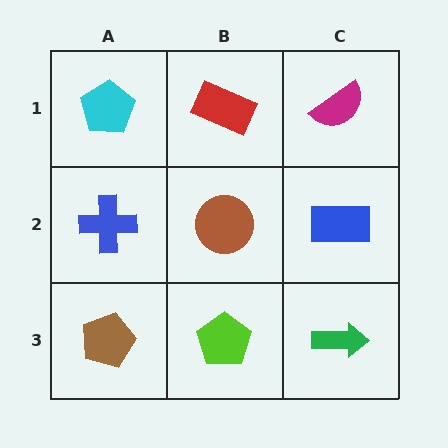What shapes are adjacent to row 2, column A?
A cyan pentagon (row 1, column A), a brown pentagon (row 3, column A), a brown circle (row 2, column B).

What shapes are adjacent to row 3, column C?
A blue rectangle (row 2, column C), a lime pentagon (row 3, column B).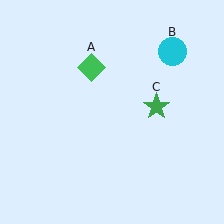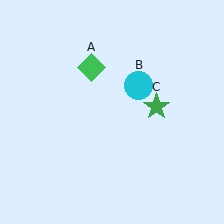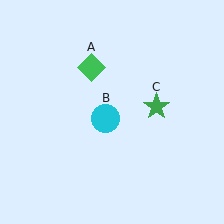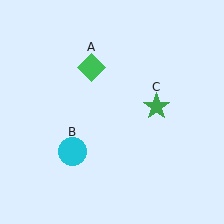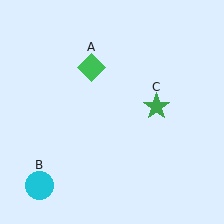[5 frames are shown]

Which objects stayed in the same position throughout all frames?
Green diamond (object A) and green star (object C) remained stationary.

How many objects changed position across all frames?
1 object changed position: cyan circle (object B).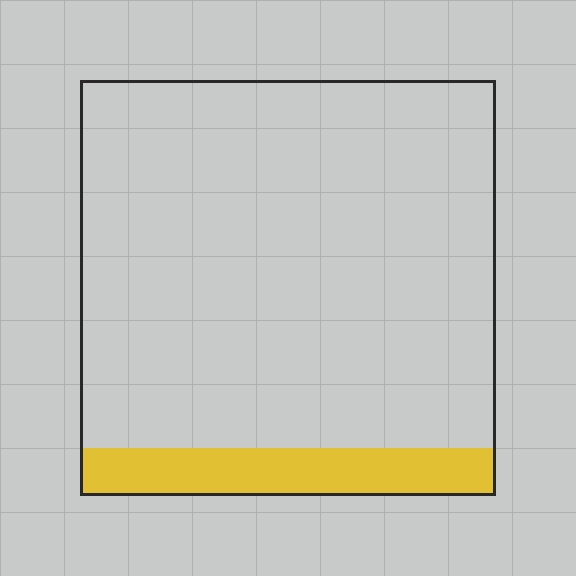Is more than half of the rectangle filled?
No.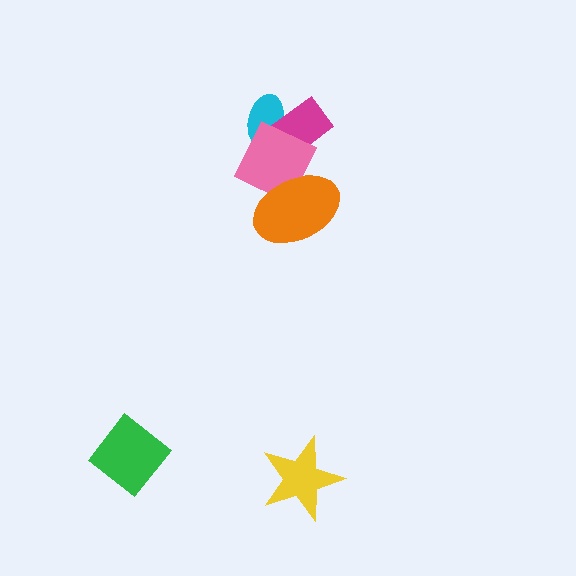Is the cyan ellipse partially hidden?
Yes, it is partially covered by another shape.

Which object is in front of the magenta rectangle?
The pink diamond is in front of the magenta rectangle.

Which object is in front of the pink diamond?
The orange ellipse is in front of the pink diamond.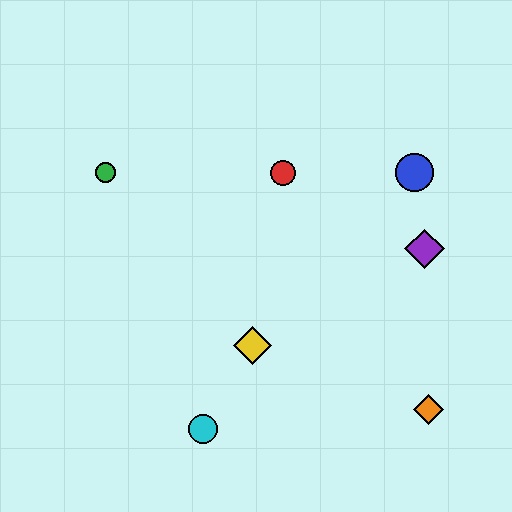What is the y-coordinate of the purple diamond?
The purple diamond is at y≈249.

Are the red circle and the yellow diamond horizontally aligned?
No, the red circle is at y≈173 and the yellow diamond is at y≈346.